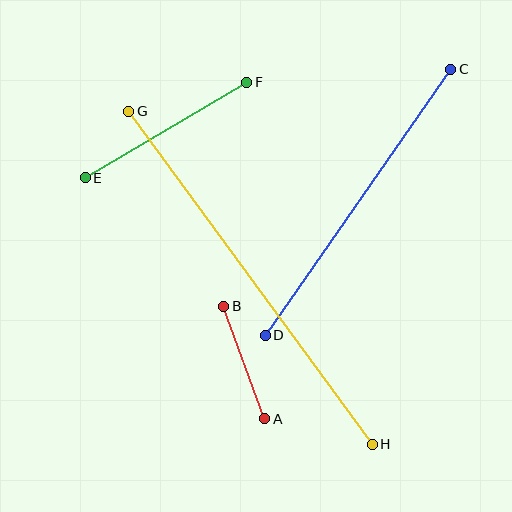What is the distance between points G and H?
The distance is approximately 413 pixels.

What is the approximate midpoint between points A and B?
The midpoint is at approximately (244, 363) pixels.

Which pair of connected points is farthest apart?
Points G and H are farthest apart.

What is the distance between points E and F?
The distance is approximately 187 pixels.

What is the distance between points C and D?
The distance is approximately 324 pixels.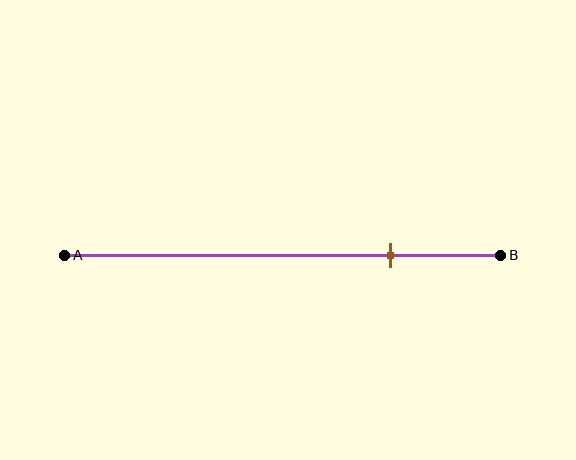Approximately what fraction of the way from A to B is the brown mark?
The brown mark is approximately 75% of the way from A to B.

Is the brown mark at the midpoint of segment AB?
No, the mark is at about 75% from A, not at the 50% midpoint.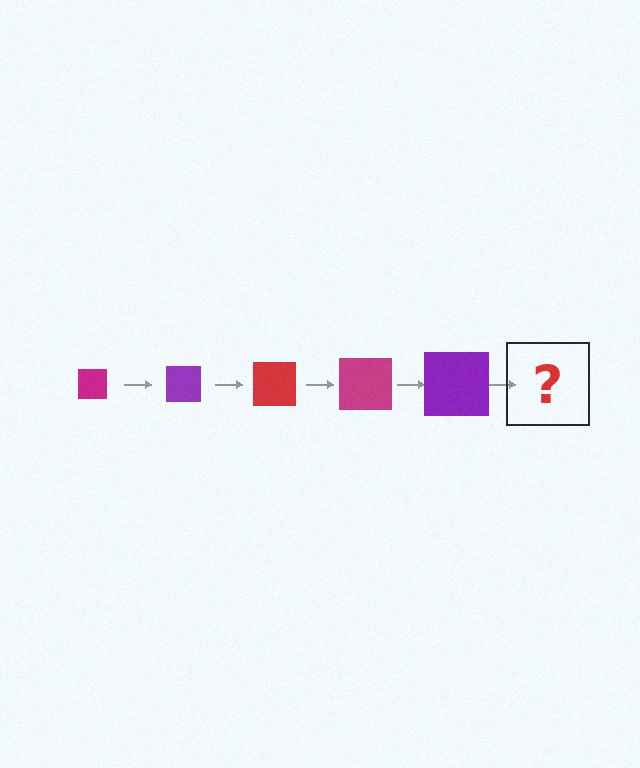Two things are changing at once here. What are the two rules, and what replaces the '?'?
The two rules are that the square grows larger each step and the color cycles through magenta, purple, and red. The '?' should be a red square, larger than the previous one.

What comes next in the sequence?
The next element should be a red square, larger than the previous one.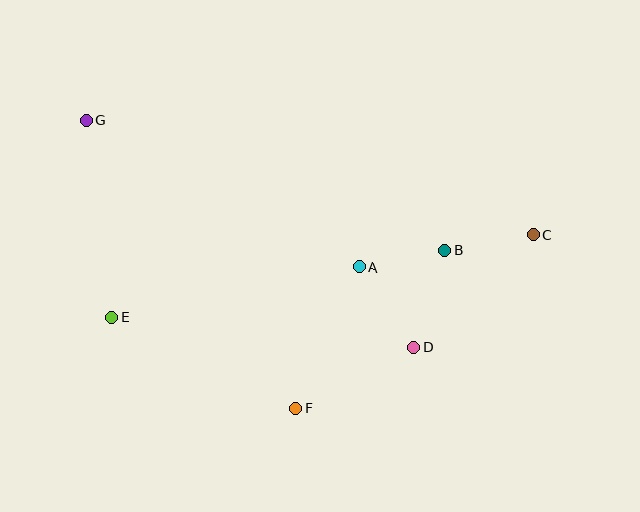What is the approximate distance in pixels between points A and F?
The distance between A and F is approximately 155 pixels.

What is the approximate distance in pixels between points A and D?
The distance between A and D is approximately 97 pixels.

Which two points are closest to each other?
Points A and B are closest to each other.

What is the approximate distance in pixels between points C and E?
The distance between C and E is approximately 429 pixels.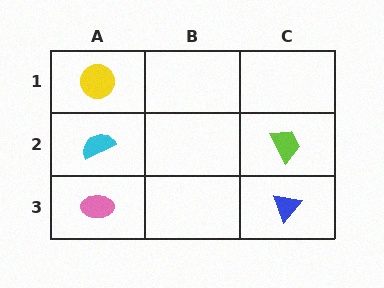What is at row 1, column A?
A yellow circle.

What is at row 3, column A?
A pink ellipse.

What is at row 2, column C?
A lime trapezoid.